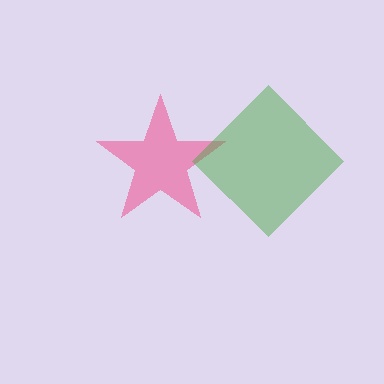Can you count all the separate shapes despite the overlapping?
Yes, there are 2 separate shapes.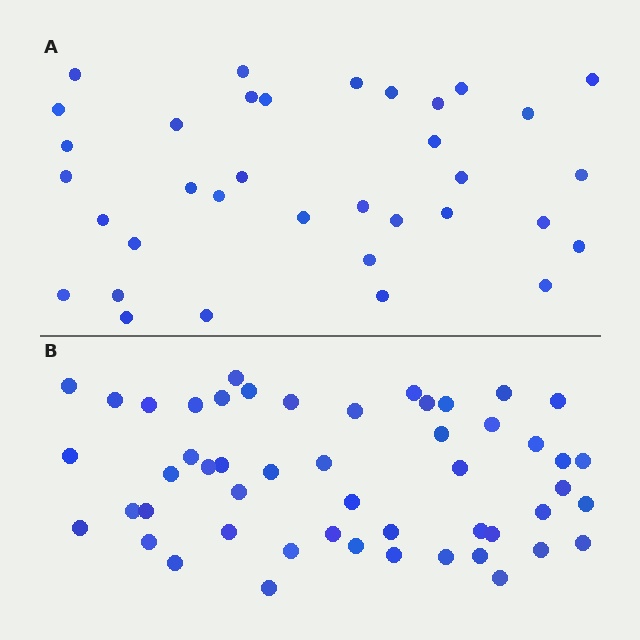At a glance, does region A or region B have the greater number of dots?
Region B (the bottom region) has more dots.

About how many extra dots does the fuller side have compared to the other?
Region B has approximately 15 more dots than region A.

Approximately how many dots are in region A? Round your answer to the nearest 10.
About 40 dots. (The exact count is 35, which rounds to 40.)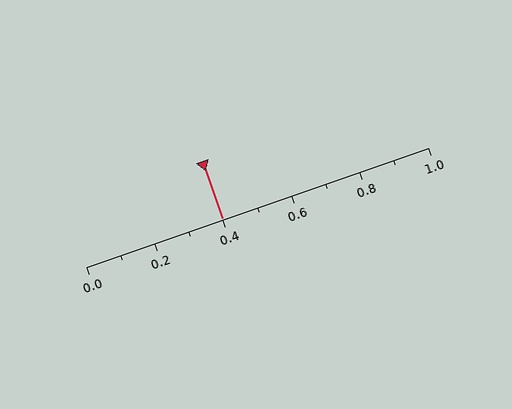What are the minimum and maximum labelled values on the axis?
The axis runs from 0.0 to 1.0.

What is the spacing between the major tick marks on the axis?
The major ticks are spaced 0.2 apart.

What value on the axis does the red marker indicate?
The marker indicates approximately 0.4.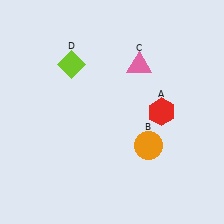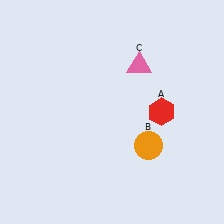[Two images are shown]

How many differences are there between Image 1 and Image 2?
There is 1 difference between the two images.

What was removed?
The lime diamond (D) was removed in Image 2.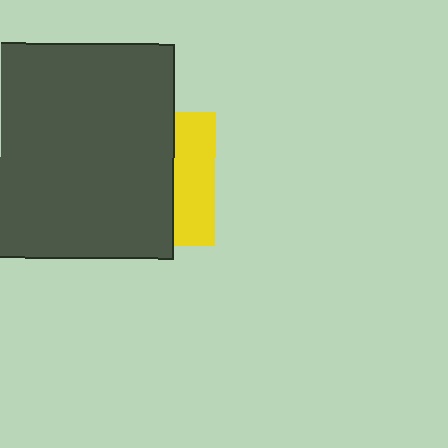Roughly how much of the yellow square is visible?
A small part of it is visible (roughly 31%).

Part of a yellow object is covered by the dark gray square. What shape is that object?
It is a square.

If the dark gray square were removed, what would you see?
You would see the complete yellow square.